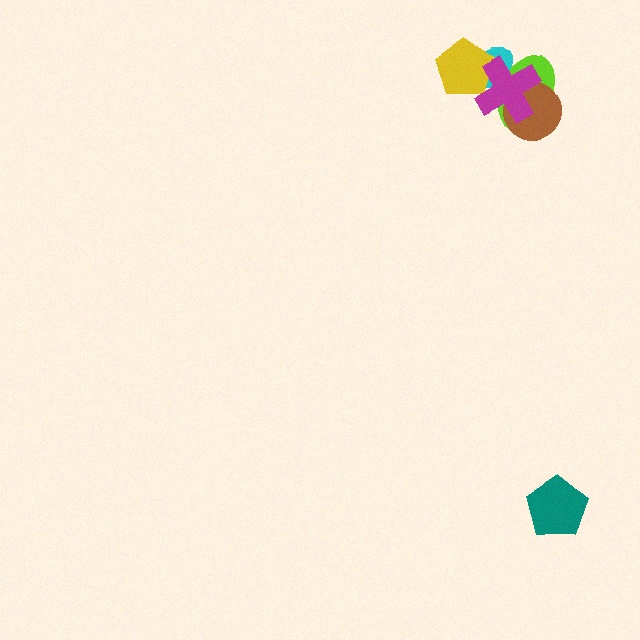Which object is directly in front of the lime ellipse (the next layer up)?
The brown circle is directly in front of the lime ellipse.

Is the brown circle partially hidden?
Yes, it is partially covered by another shape.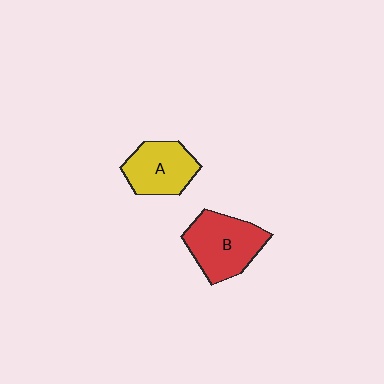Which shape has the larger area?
Shape B (red).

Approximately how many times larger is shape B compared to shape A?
Approximately 1.2 times.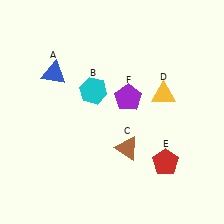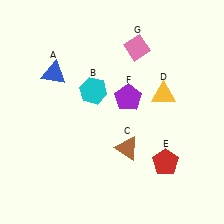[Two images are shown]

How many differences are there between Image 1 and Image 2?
There is 1 difference between the two images.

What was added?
A pink diamond (G) was added in Image 2.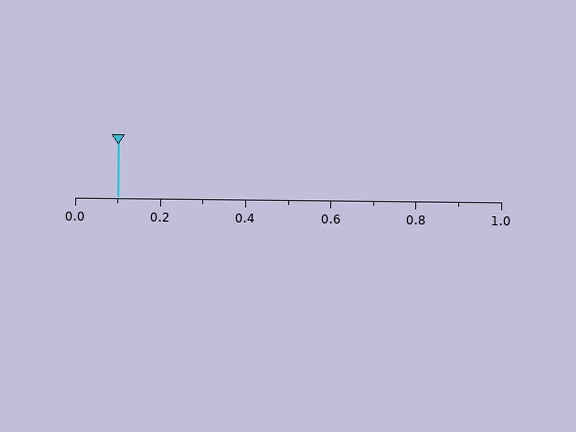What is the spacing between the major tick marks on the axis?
The major ticks are spaced 0.2 apart.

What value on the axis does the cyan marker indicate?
The marker indicates approximately 0.1.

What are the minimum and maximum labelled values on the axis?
The axis runs from 0.0 to 1.0.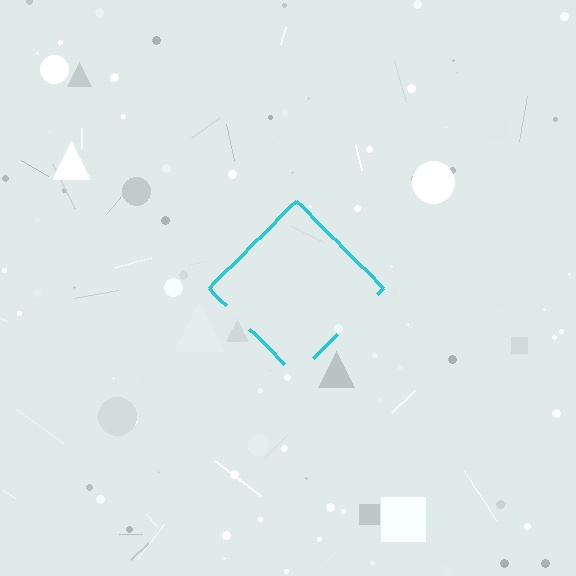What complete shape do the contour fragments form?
The contour fragments form a diamond.